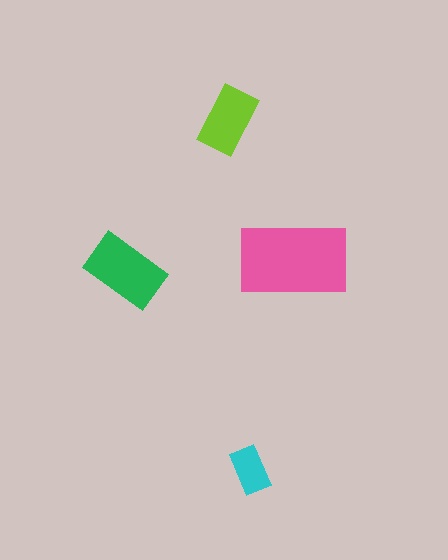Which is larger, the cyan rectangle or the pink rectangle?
The pink one.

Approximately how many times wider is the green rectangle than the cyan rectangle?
About 1.5 times wider.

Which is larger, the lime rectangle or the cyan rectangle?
The lime one.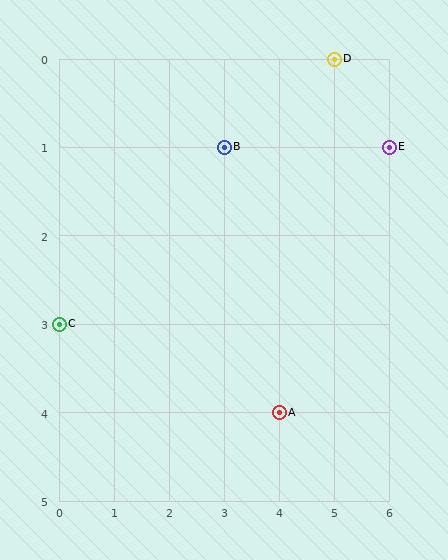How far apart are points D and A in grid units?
Points D and A are 1 column and 4 rows apart (about 4.1 grid units diagonally).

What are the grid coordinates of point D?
Point D is at grid coordinates (5, 0).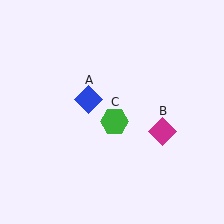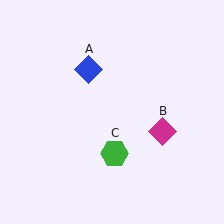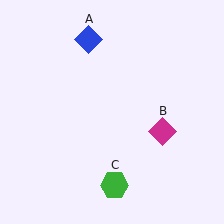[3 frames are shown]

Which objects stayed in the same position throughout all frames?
Magenta diamond (object B) remained stationary.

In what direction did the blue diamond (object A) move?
The blue diamond (object A) moved up.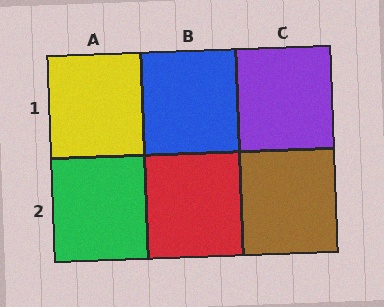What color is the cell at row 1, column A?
Yellow.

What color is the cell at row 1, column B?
Blue.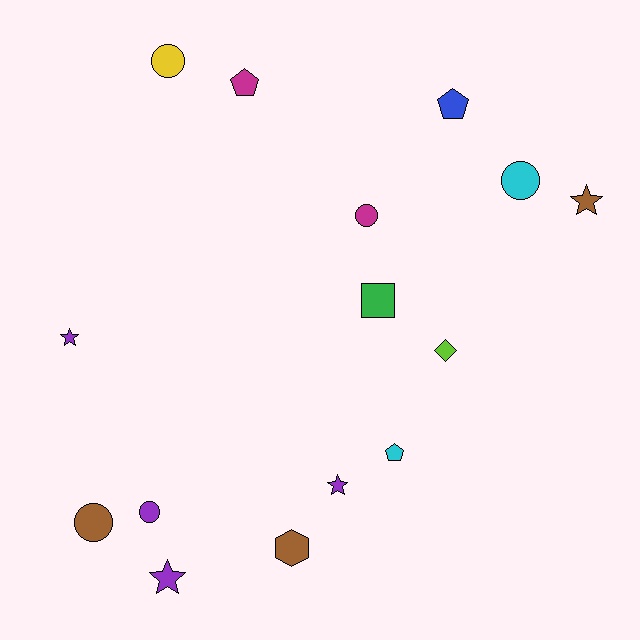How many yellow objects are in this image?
There is 1 yellow object.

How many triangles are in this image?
There are no triangles.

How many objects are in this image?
There are 15 objects.